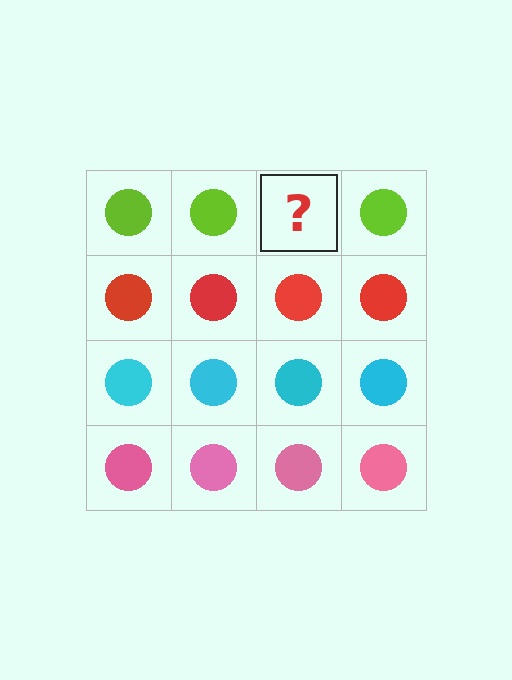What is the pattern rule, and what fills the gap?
The rule is that each row has a consistent color. The gap should be filled with a lime circle.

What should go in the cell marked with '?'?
The missing cell should contain a lime circle.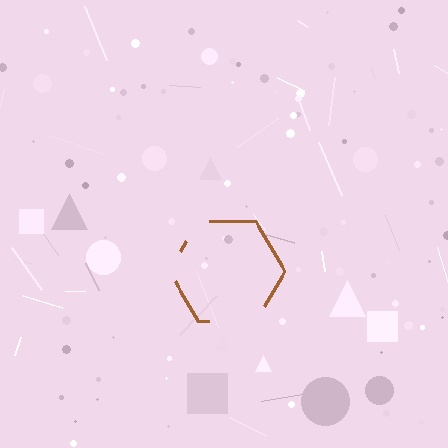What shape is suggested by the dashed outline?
The dashed outline suggests a hexagon.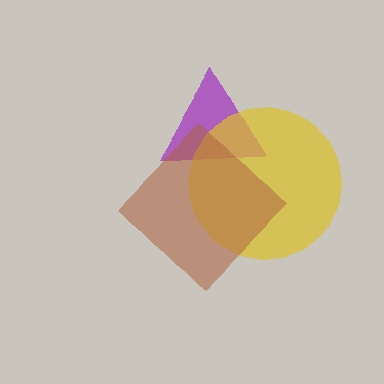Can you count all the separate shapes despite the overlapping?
Yes, there are 3 separate shapes.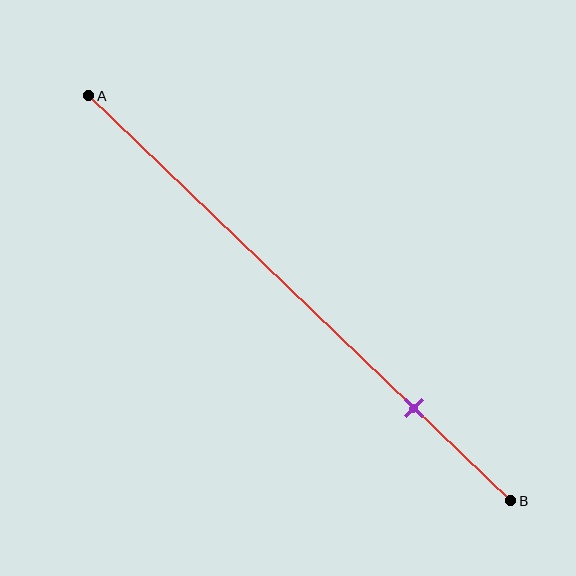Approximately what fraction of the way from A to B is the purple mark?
The purple mark is approximately 75% of the way from A to B.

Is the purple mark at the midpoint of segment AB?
No, the mark is at about 75% from A, not at the 50% midpoint.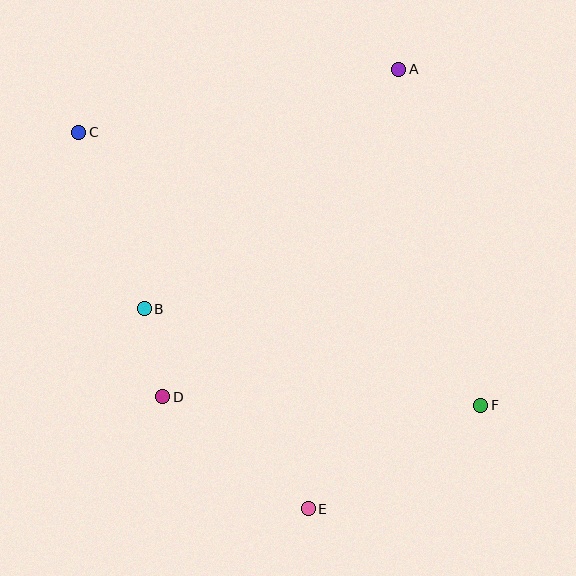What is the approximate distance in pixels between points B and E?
The distance between B and E is approximately 259 pixels.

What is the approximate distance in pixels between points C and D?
The distance between C and D is approximately 277 pixels.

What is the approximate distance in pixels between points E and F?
The distance between E and F is approximately 201 pixels.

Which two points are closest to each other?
Points B and D are closest to each other.